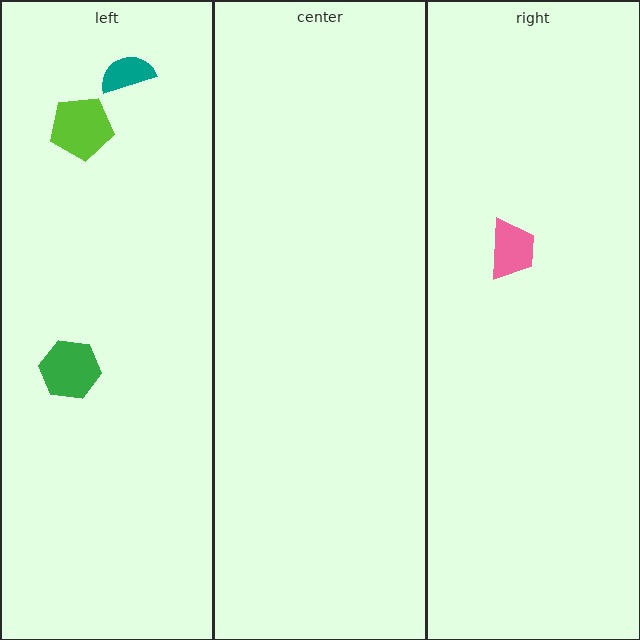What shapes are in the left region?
The teal semicircle, the lime pentagon, the green hexagon.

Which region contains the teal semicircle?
The left region.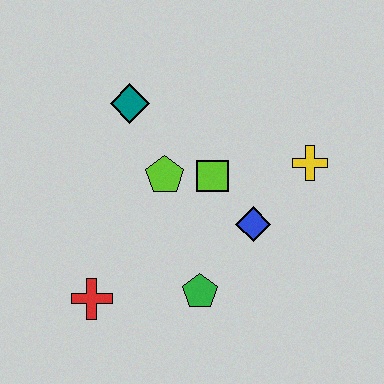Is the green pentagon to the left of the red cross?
No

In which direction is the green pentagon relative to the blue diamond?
The green pentagon is below the blue diamond.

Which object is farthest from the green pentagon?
The teal diamond is farthest from the green pentagon.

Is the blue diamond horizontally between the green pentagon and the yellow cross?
Yes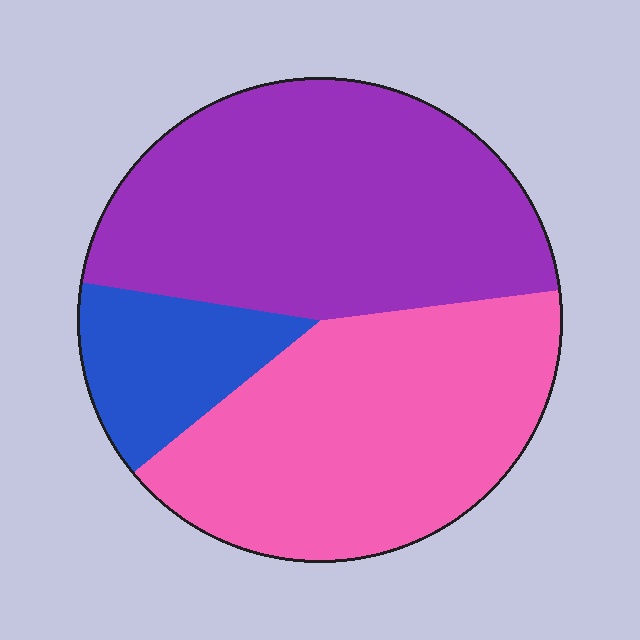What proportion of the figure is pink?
Pink covers around 40% of the figure.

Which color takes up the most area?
Purple, at roughly 45%.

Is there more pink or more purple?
Purple.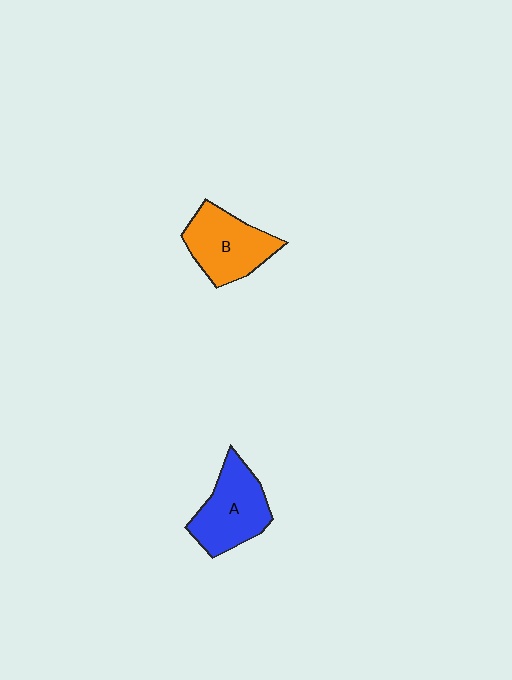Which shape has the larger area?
Shape A (blue).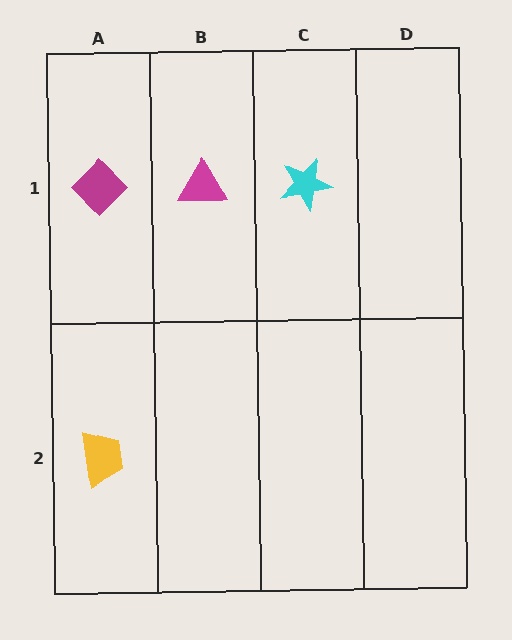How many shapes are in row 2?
1 shape.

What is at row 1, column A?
A magenta diamond.